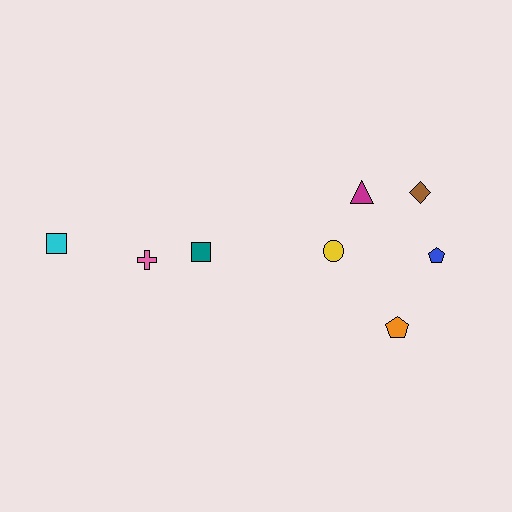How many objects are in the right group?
There are 5 objects.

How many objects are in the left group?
There are 3 objects.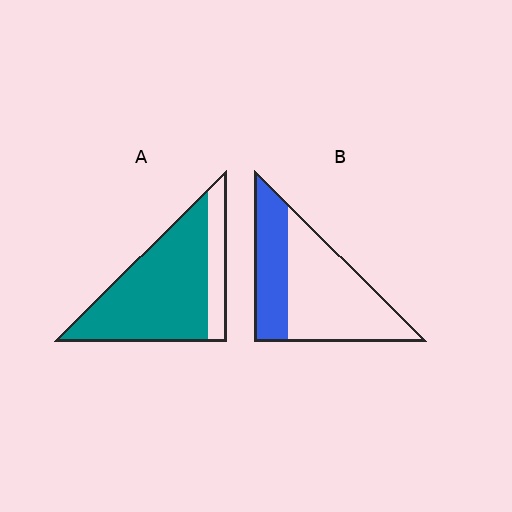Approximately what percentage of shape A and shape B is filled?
A is approximately 80% and B is approximately 35%.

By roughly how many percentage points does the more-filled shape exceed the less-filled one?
By roughly 45 percentage points (A over B).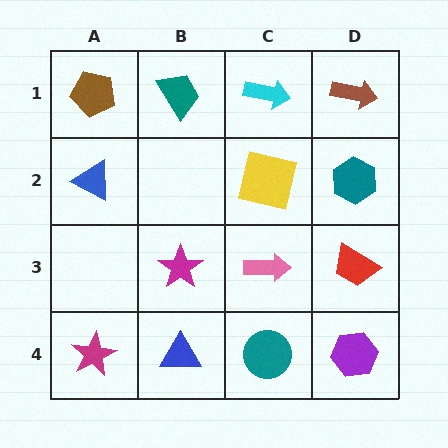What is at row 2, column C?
A yellow square.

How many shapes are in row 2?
3 shapes.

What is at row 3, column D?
A red trapezoid.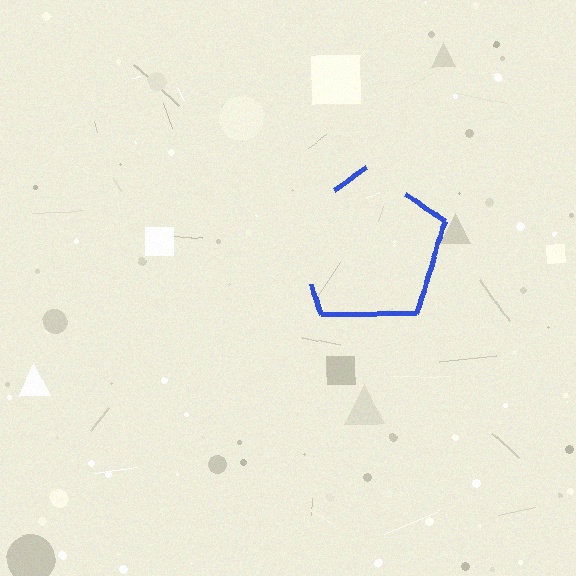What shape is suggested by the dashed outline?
The dashed outline suggests a pentagon.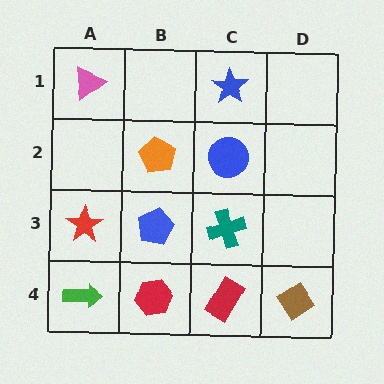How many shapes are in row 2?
2 shapes.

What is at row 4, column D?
A brown diamond.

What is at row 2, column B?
An orange pentagon.